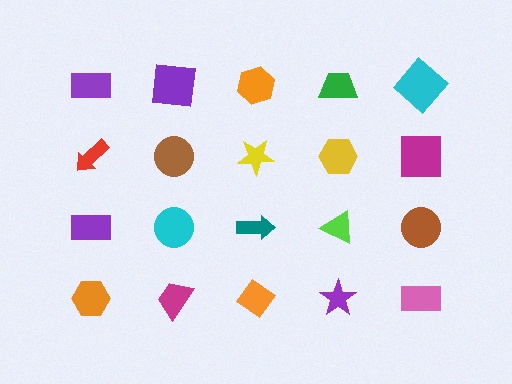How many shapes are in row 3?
5 shapes.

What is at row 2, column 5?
A magenta square.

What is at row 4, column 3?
An orange diamond.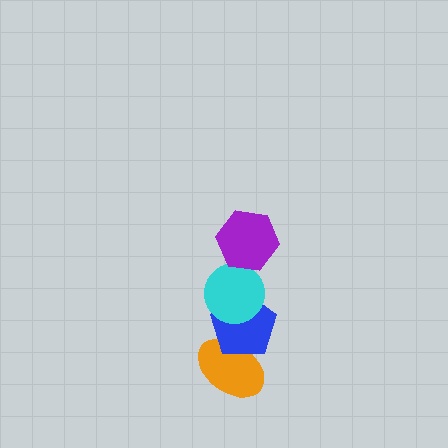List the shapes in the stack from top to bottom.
From top to bottom: the purple hexagon, the cyan circle, the blue pentagon, the orange ellipse.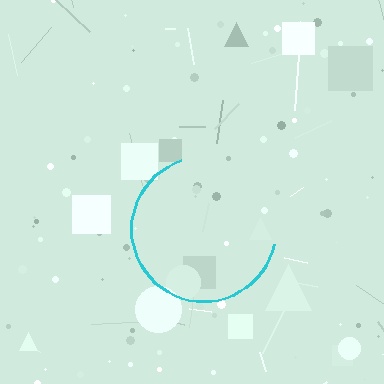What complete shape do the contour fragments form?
The contour fragments form a circle.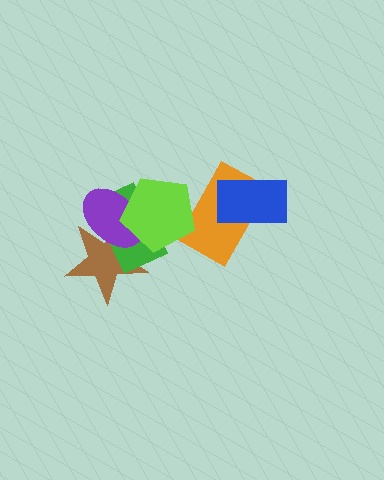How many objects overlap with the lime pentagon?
4 objects overlap with the lime pentagon.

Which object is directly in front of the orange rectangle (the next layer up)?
The blue rectangle is directly in front of the orange rectangle.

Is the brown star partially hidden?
Yes, it is partially covered by another shape.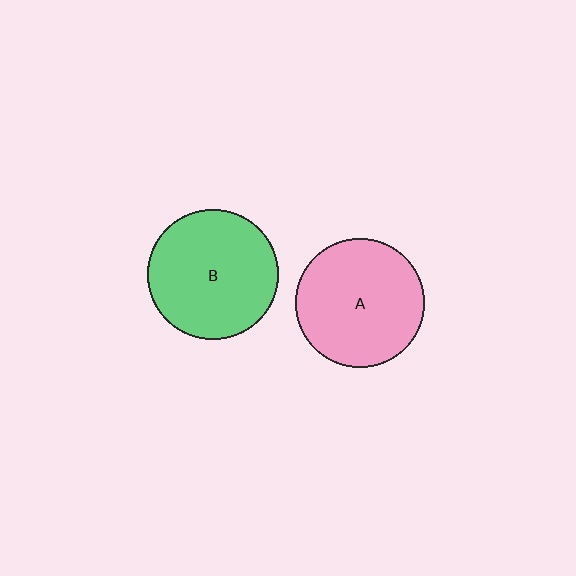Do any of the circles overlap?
No, none of the circles overlap.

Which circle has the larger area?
Circle B (green).